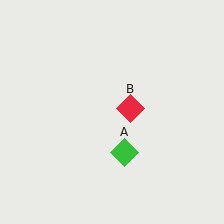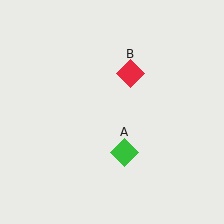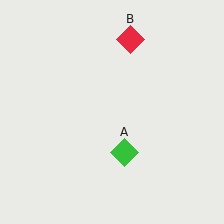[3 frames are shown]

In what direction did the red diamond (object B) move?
The red diamond (object B) moved up.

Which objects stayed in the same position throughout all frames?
Green diamond (object A) remained stationary.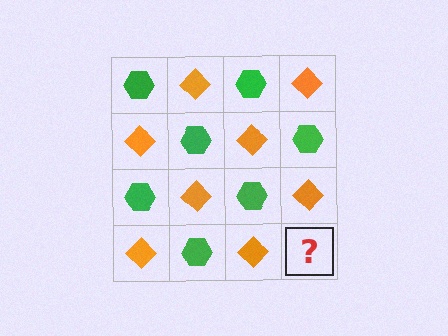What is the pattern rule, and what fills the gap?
The rule is that it alternates green hexagon and orange diamond in a checkerboard pattern. The gap should be filled with a green hexagon.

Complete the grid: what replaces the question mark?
The question mark should be replaced with a green hexagon.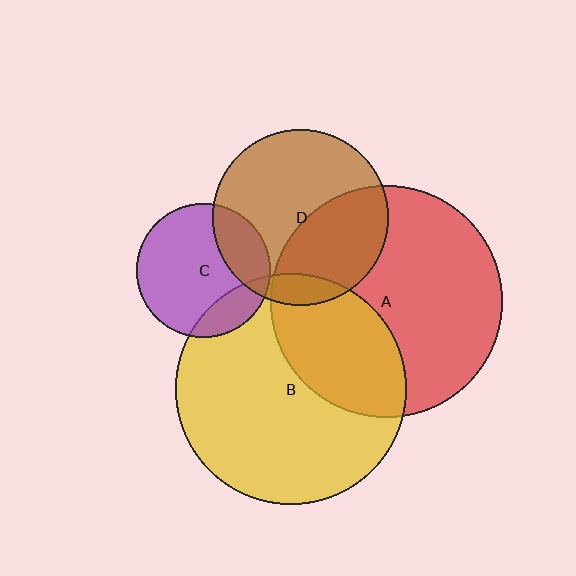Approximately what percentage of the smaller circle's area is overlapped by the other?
Approximately 40%.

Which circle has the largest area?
Circle A (red).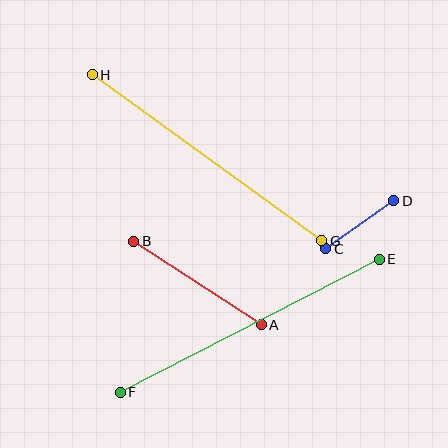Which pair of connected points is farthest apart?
Points E and F are farthest apart.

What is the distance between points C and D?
The distance is approximately 83 pixels.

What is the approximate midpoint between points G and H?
The midpoint is at approximately (207, 158) pixels.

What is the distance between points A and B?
The distance is approximately 152 pixels.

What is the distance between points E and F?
The distance is approximately 291 pixels.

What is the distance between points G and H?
The distance is approximately 283 pixels.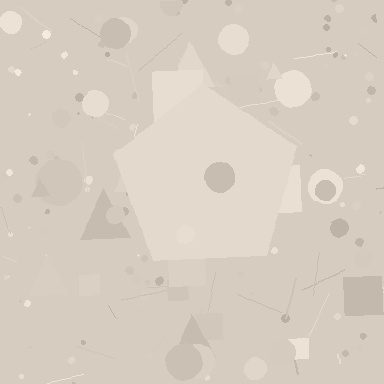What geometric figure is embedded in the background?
A pentagon is embedded in the background.